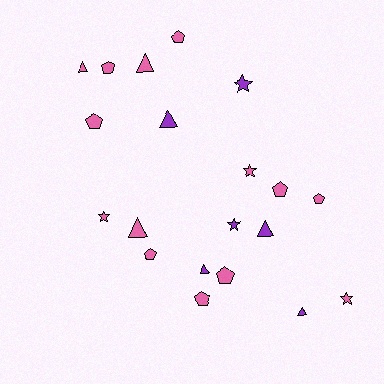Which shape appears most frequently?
Pentagon, with 8 objects.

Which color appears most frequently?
Pink, with 14 objects.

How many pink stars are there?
There are 3 pink stars.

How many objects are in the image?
There are 20 objects.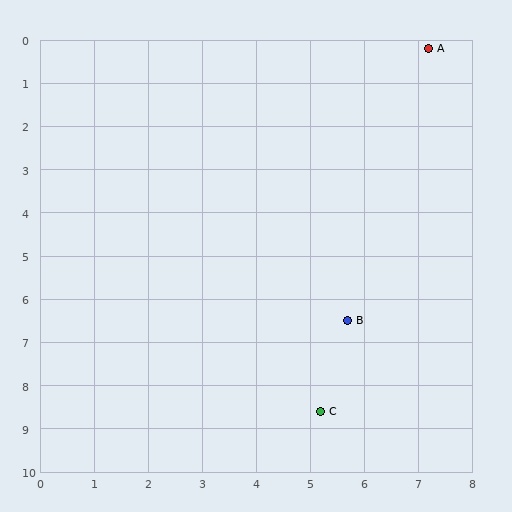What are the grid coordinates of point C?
Point C is at approximately (5.2, 8.6).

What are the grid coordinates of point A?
Point A is at approximately (7.2, 0.2).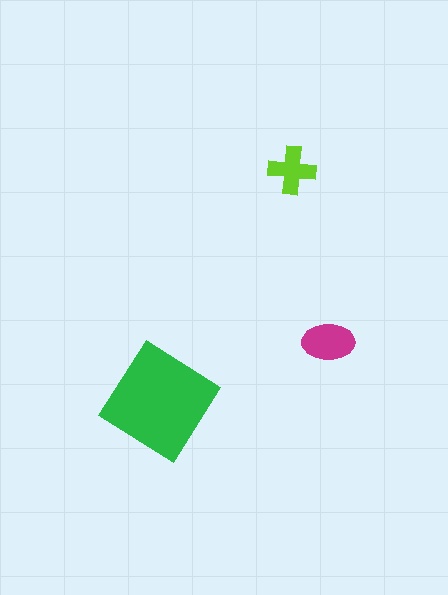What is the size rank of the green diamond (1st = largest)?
1st.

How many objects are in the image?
There are 3 objects in the image.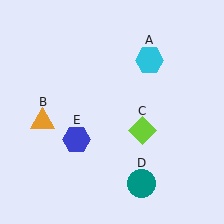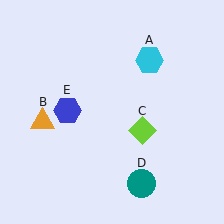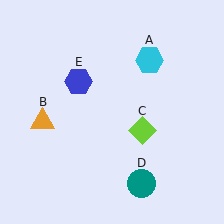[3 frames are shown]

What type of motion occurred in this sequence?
The blue hexagon (object E) rotated clockwise around the center of the scene.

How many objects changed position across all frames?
1 object changed position: blue hexagon (object E).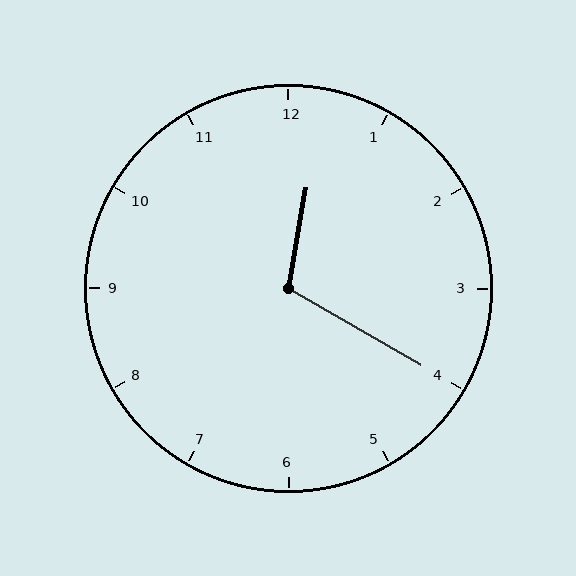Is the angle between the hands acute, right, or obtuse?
It is obtuse.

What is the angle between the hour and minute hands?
Approximately 110 degrees.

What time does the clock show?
12:20.